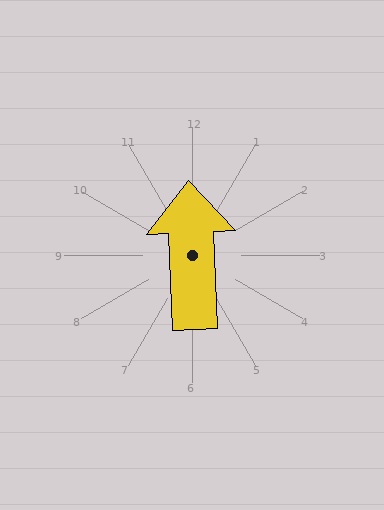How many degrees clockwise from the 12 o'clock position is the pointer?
Approximately 358 degrees.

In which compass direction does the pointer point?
North.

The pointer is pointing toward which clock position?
Roughly 12 o'clock.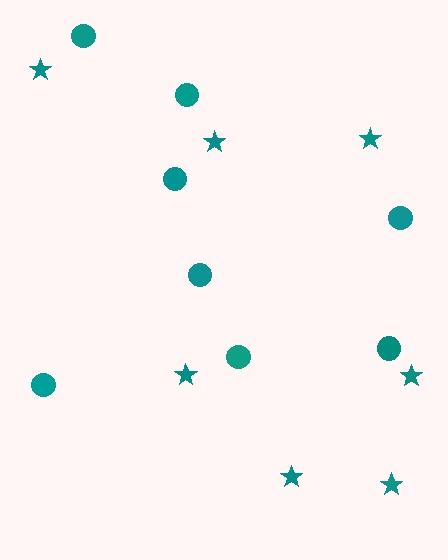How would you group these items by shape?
There are 2 groups: one group of circles (8) and one group of stars (7).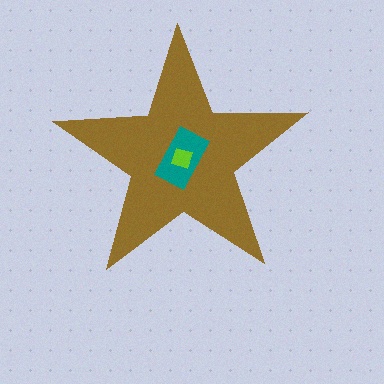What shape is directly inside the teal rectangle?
The lime diamond.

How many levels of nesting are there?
3.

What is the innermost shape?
The lime diamond.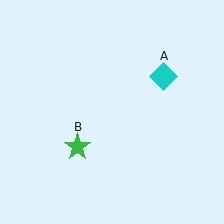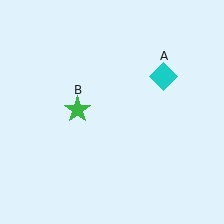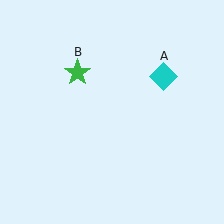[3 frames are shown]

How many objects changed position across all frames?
1 object changed position: green star (object B).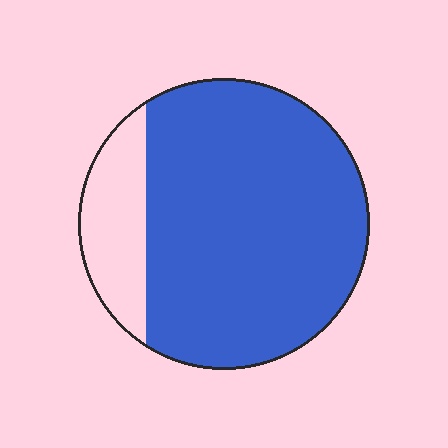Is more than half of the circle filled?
Yes.